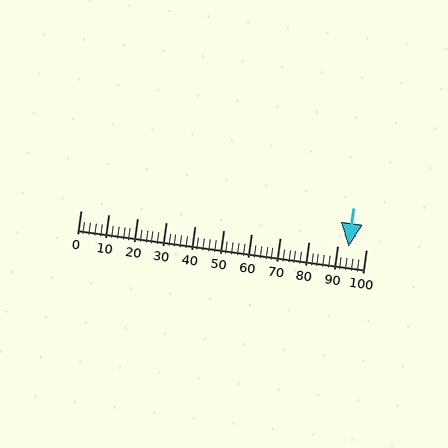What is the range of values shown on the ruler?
The ruler shows values from 0 to 100.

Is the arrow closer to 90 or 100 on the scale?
The arrow is closer to 90.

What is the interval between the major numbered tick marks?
The major tick marks are spaced 10 units apart.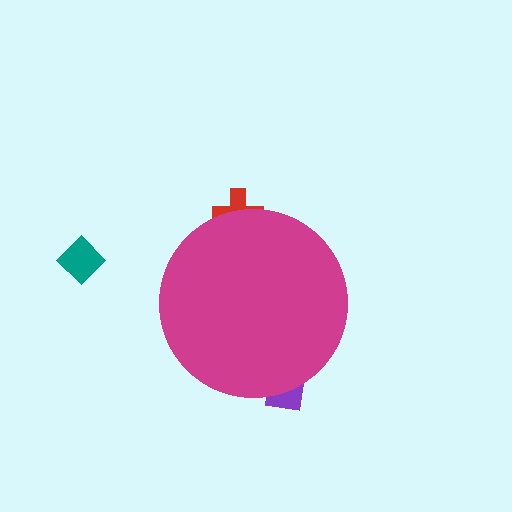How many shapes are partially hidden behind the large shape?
2 shapes are partially hidden.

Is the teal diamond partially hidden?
No, the teal diamond is fully visible.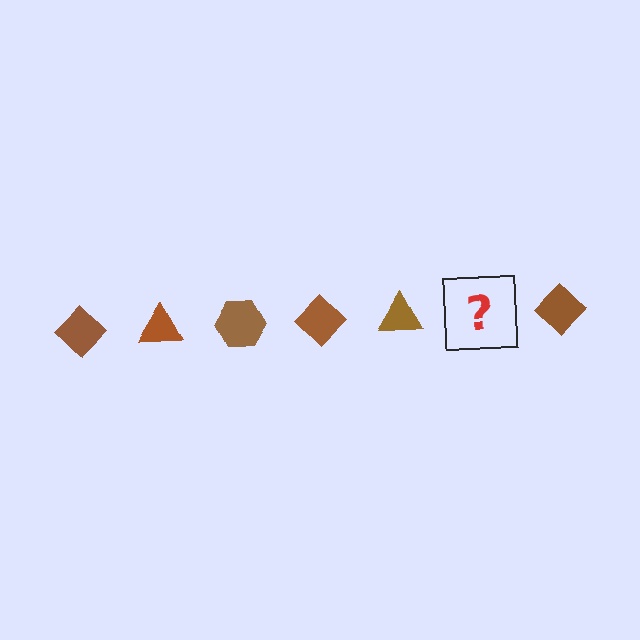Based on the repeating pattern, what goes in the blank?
The blank should be a brown hexagon.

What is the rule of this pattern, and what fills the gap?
The rule is that the pattern cycles through diamond, triangle, hexagon shapes in brown. The gap should be filled with a brown hexagon.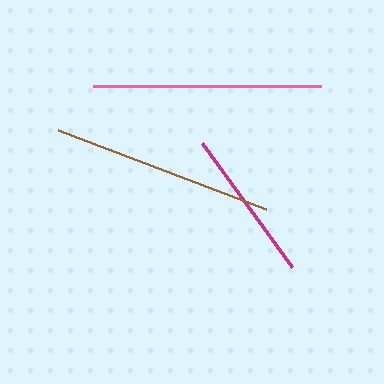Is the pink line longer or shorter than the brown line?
The pink line is longer than the brown line.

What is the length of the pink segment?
The pink segment is approximately 228 pixels long.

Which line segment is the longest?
The pink line is the longest at approximately 228 pixels.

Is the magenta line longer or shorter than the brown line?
The brown line is longer than the magenta line.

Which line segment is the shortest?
The magenta line is the shortest at approximately 153 pixels.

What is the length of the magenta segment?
The magenta segment is approximately 153 pixels long.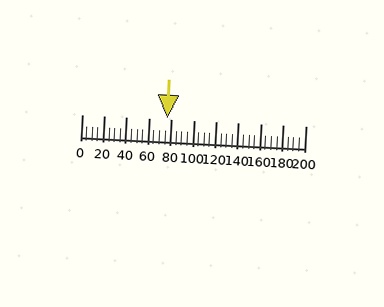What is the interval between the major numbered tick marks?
The major tick marks are spaced 20 units apart.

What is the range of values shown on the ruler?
The ruler shows values from 0 to 200.